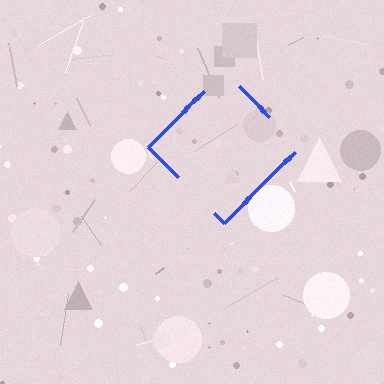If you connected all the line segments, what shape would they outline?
They would outline a diamond.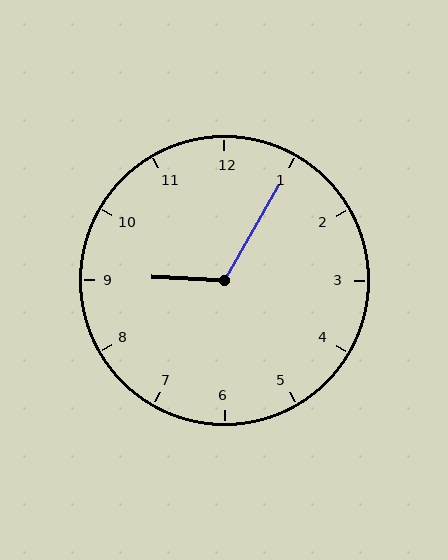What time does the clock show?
9:05.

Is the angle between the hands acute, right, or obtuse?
It is obtuse.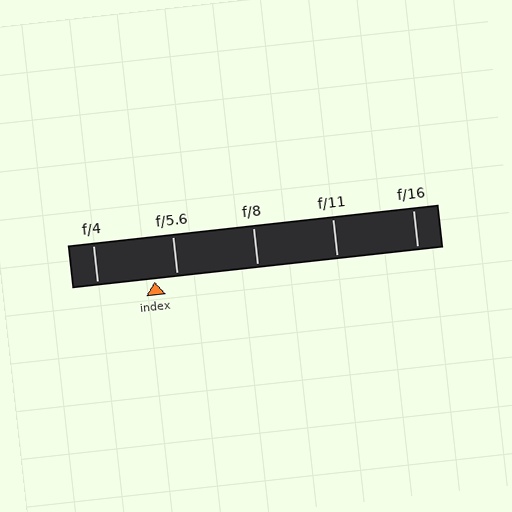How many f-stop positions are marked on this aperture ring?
There are 5 f-stop positions marked.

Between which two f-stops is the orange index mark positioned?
The index mark is between f/4 and f/5.6.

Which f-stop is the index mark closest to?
The index mark is closest to f/5.6.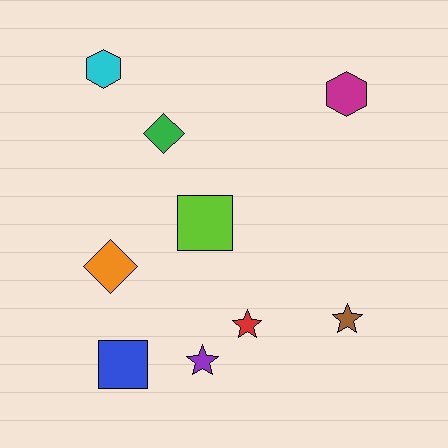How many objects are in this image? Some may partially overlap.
There are 9 objects.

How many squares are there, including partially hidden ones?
There are 2 squares.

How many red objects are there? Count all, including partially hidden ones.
There is 1 red object.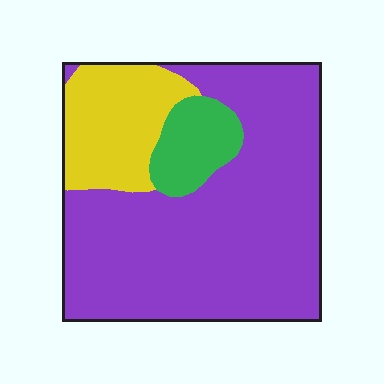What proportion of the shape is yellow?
Yellow covers around 20% of the shape.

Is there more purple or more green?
Purple.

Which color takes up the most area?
Purple, at roughly 70%.